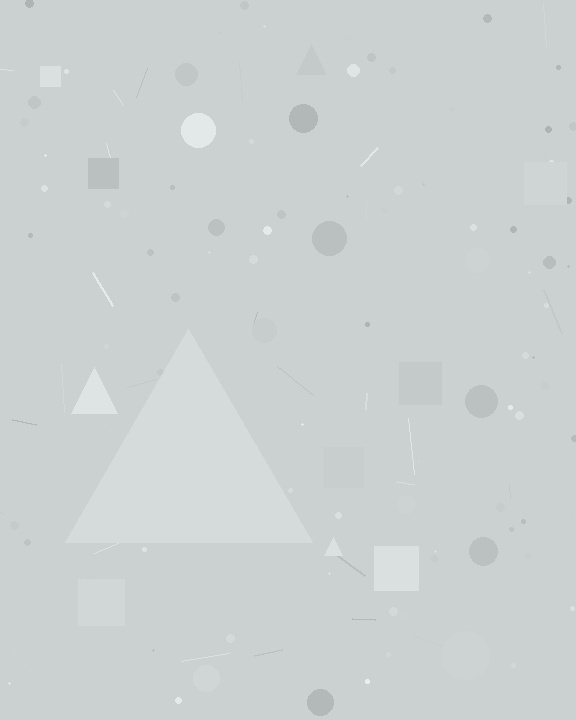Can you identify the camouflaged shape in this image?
The camouflaged shape is a triangle.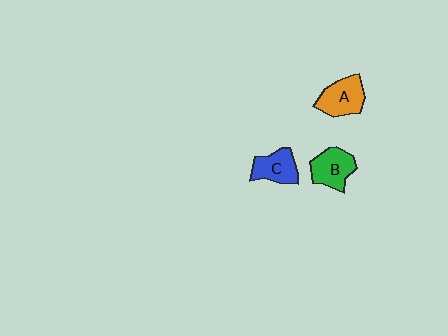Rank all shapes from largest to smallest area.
From largest to smallest: A (orange), B (green), C (blue).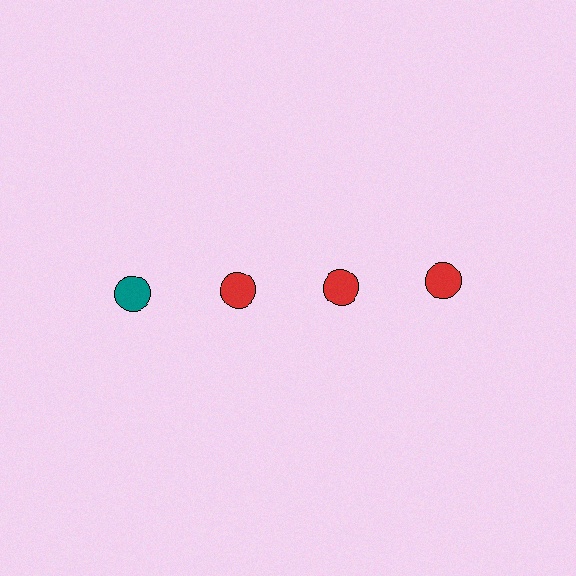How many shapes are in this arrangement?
There are 4 shapes arranged in a grid pattern.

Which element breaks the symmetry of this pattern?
The teal circle in the top row, leftmost column breaks the symmetry. All other shapes are red circles.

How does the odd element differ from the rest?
It has a different color: teal instead of red.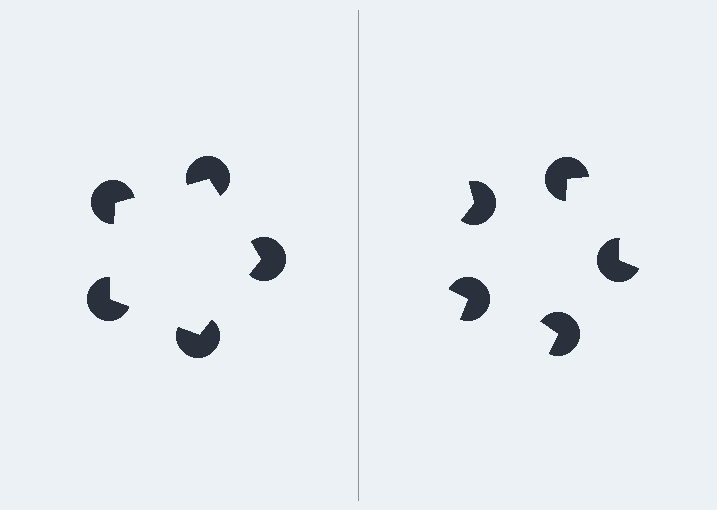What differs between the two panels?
The pac-man discs are positioned identically on both sides; only the wedge orientations differ. On the left they align to a pentagon; on the right they are misaligned.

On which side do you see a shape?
An illusory pentagon appears on the left side. On the right side the wedge cuts are rotated, so no coherent shape forms.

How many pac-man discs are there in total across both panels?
10 — 5 on each side.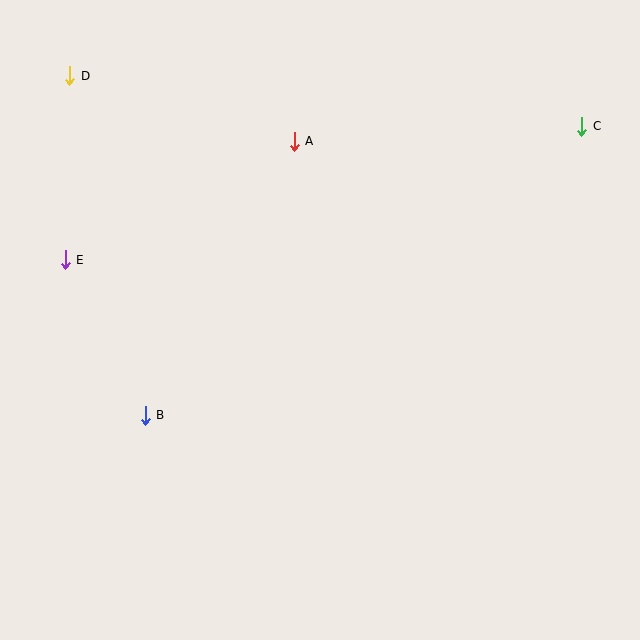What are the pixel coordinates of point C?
Point C is at (582, 126).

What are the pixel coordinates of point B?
Point B is at (145, 415).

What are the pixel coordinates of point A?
Point A is at (294, 141).